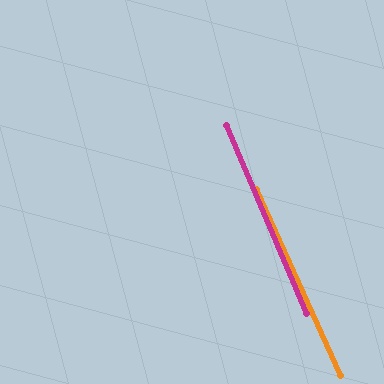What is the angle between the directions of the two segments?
Approximately 1 degree.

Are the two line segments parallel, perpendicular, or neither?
Parallel — their directions differ by only 1.3°.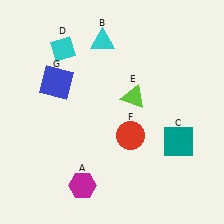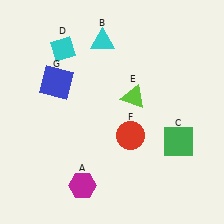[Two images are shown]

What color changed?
The square (C) changed from teal in Image 1 to green in Image 2.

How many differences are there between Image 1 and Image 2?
There is 1 difference between the two images.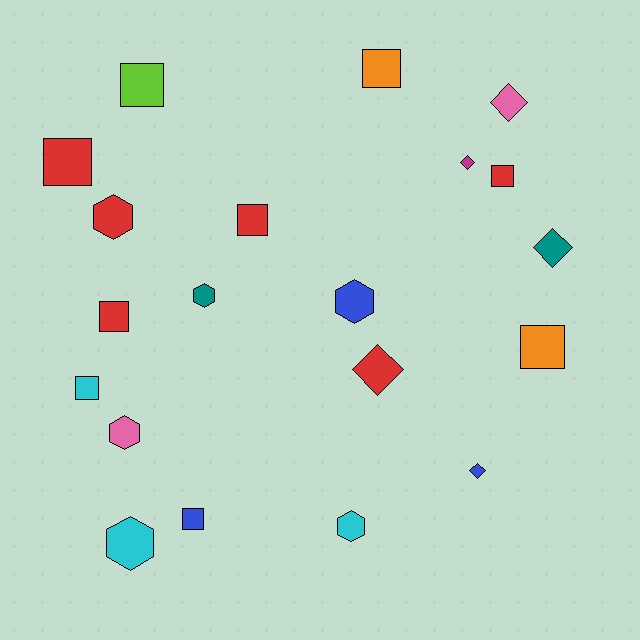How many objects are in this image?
There are 20 objects.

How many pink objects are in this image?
There are 2 pink objects.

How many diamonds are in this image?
There are 5 diamonds.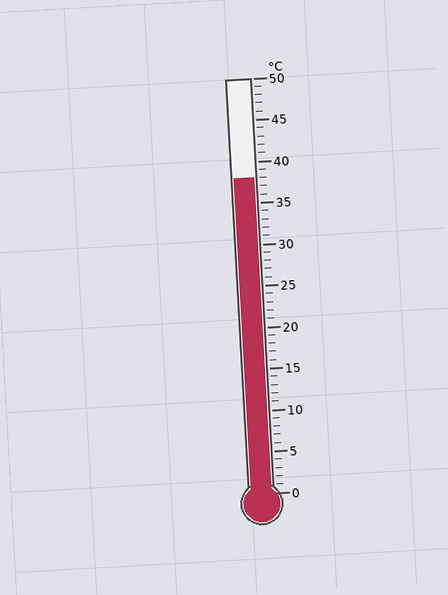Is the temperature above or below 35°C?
The temperature is above 35°C.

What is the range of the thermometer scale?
The thermometer scale ranges from 0°C to 50°C.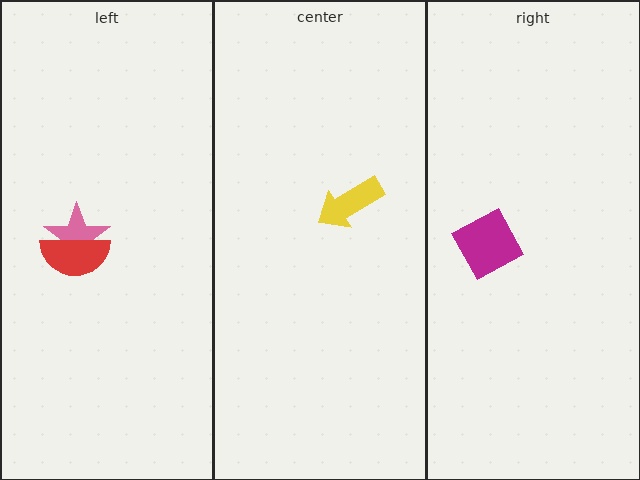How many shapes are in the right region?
1.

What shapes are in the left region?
The pink star, the red semicircle.